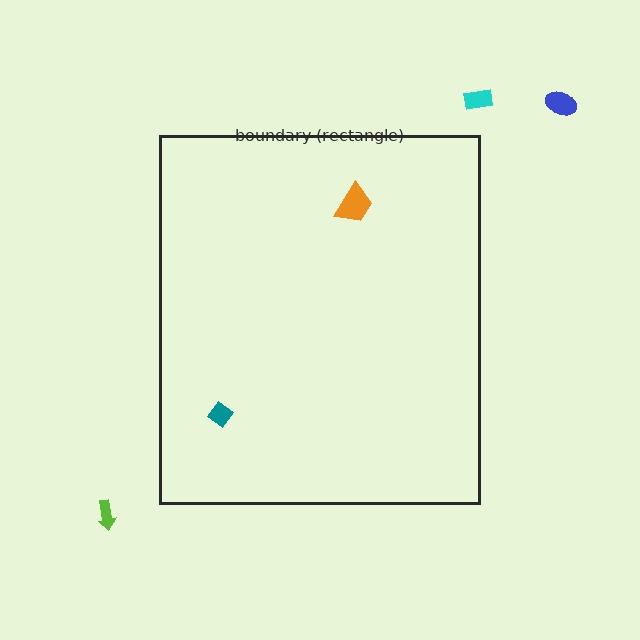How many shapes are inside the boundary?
2 inside, 3 outside.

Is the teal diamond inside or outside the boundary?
Inside.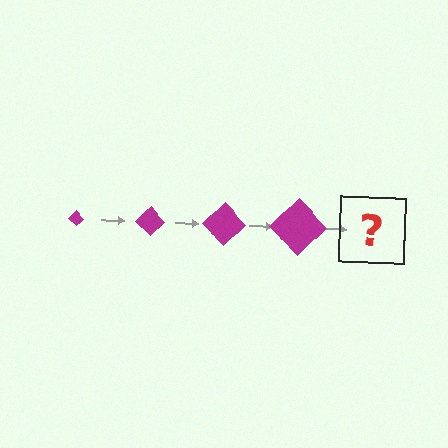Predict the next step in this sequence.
The next step is a magenta diamond, larger than the previous one.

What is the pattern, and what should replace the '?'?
The pattern is that the diamond gets progressively larger each step. The '?' should be a magenta diamond, larger than the previous one.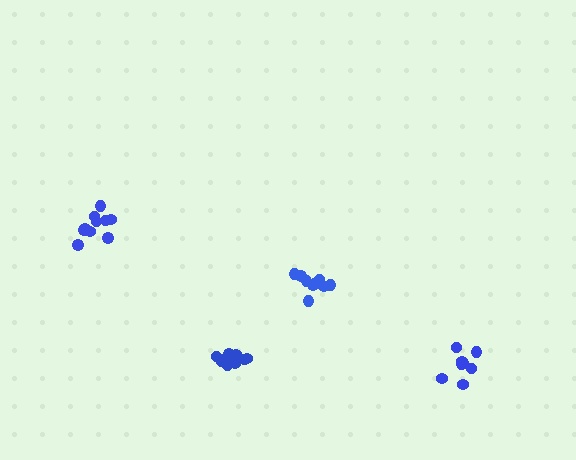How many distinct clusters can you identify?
There are 4 distinct clusters.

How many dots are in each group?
Group 1: 10 dots, Group 2: 8 dots, Group 3: 10 dots, Group 4: 9 dots (37 total).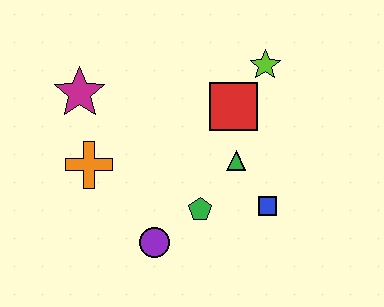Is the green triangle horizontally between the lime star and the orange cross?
Yes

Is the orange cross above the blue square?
Yes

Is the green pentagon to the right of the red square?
No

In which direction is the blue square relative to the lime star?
The blue square is below the lime star.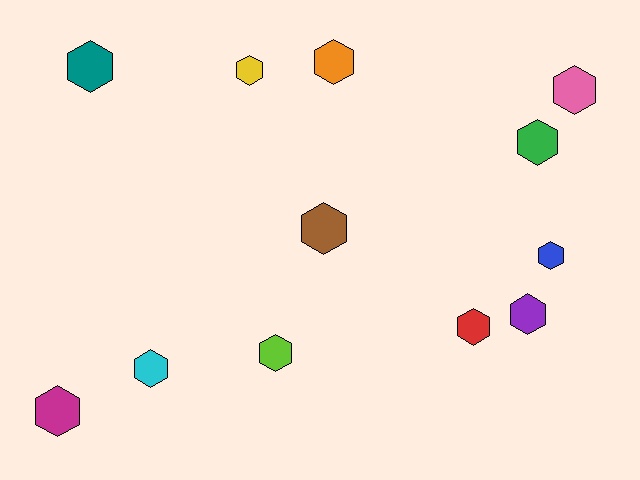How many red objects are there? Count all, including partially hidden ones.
There is 1 red object.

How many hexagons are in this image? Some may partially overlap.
There are 12 hexagons.